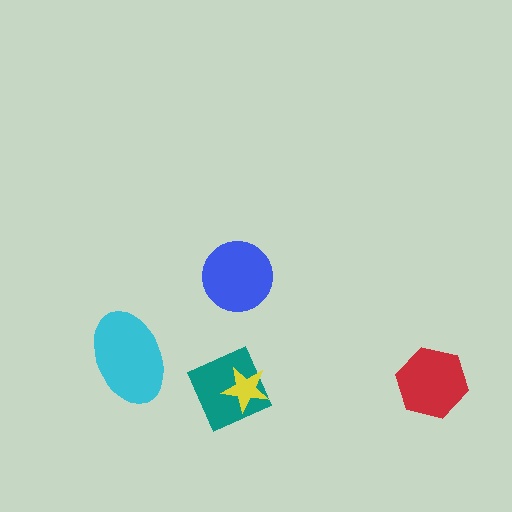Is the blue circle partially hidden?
No, no other shape covers it.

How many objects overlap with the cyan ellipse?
0 objects overlap with the cyan ellipse.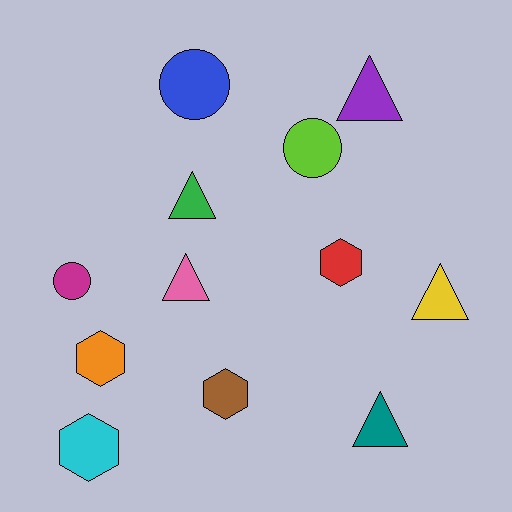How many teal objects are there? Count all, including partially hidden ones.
There is 1 teal object.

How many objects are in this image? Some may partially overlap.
There are 12 objects.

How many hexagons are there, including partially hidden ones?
There are 4 hexagons.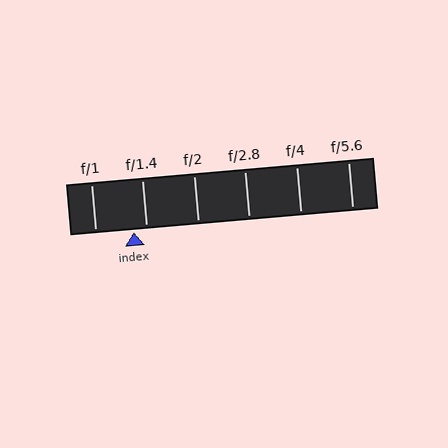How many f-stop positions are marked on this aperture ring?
There are 6 f-stop positions marked.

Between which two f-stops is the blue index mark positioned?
The index mark is between f/1 and f/1.4.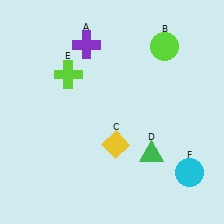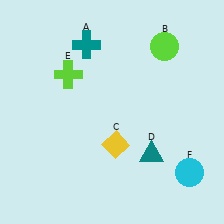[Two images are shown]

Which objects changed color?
A changed from purple to teal. D changed from green to teal.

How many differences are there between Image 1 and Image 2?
There are 2 differences between the two images.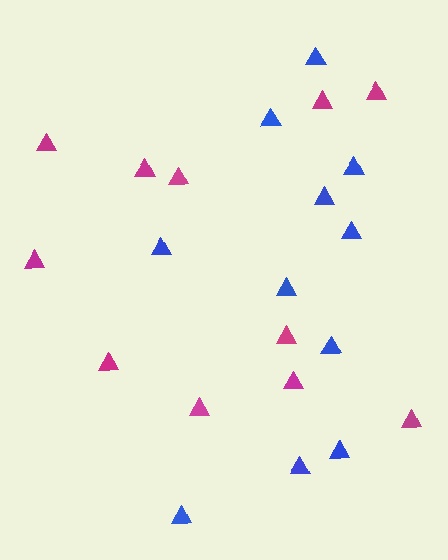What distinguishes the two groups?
There are 2 groups: one group of magenta triangles (11) and one group of blue triangles (11).